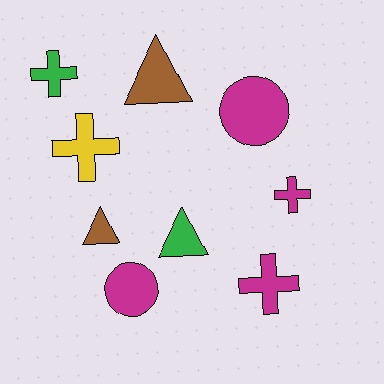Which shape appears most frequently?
Cross, with 4 objects.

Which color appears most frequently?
Magenta, with 4 objects.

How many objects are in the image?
There are 9 objects.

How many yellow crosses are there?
There is 1 yellow cross.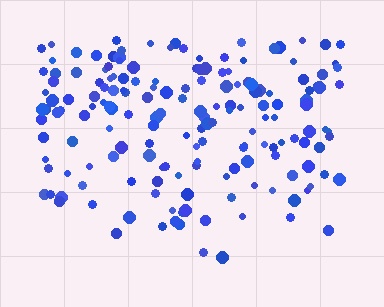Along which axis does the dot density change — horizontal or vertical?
Vertical.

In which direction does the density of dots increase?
From bottom to top, with the top side densest.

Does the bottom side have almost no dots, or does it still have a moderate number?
Still a moderate number, just noticeably fewer than the top.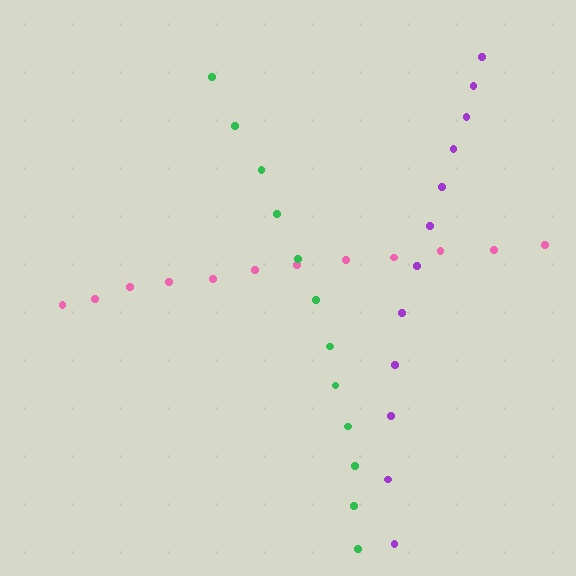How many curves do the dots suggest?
There are 3 distinct paths.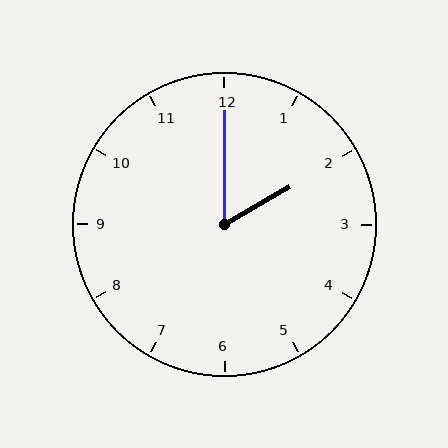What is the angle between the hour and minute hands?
Approximately 60 degrees.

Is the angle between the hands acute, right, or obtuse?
It is acute.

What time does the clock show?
2:00.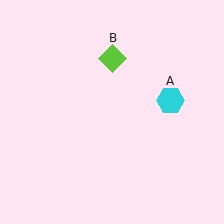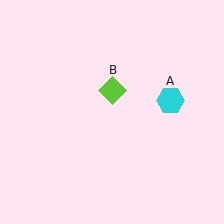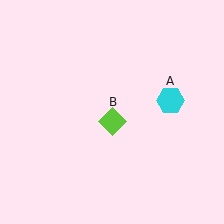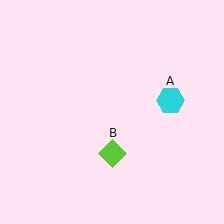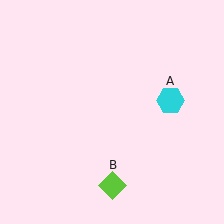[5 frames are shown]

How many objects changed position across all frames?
1 object changed position: lime diamond (object B).